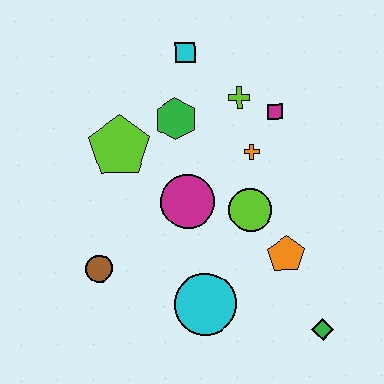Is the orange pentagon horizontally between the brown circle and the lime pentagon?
No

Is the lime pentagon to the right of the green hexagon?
No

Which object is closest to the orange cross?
The magenta square is closest to the orange cross.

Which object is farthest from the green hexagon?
The green diamond is farthest from the green hexagon.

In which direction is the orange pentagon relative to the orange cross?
The orange pentagon is below the orange cross.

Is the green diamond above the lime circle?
No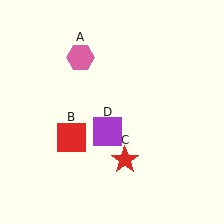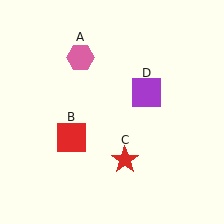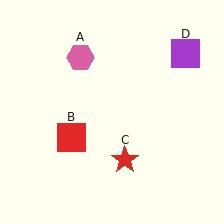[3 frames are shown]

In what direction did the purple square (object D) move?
The purple square (object D) moved up and to the right.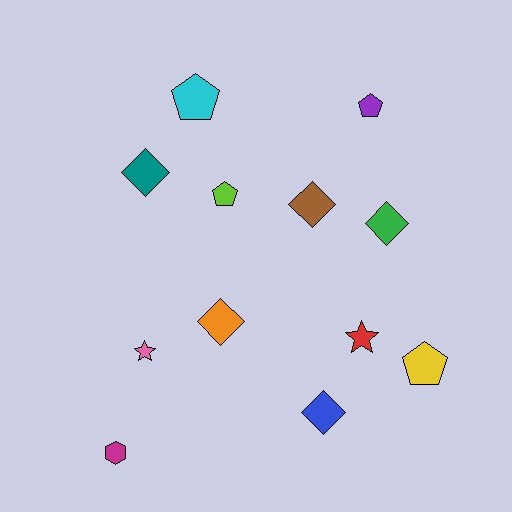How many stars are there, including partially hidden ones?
There are 2 stars.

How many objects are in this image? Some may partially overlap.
There are 12 objects.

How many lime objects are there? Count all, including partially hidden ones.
There is 1 lime object.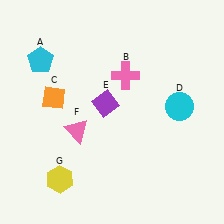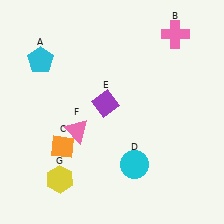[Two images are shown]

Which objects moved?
The objects that moved are: the pink cross (B), the orange diamond (C), the cyan circle (D).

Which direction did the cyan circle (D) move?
The cyan circle (D) moved down.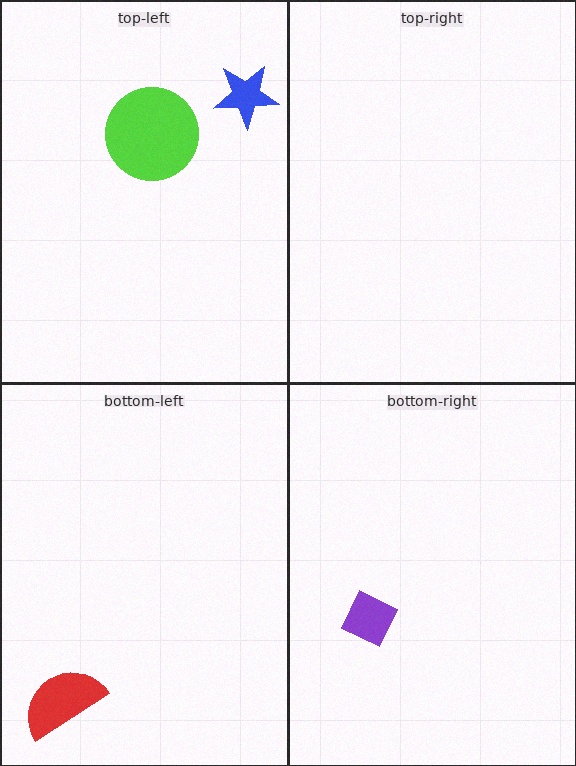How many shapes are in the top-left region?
2.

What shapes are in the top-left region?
The lime circle, the blue star.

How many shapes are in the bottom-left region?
1.